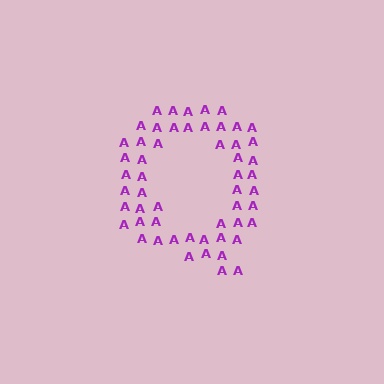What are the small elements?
The small elements are letter A's.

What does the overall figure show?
The overall figure shows the letter Q.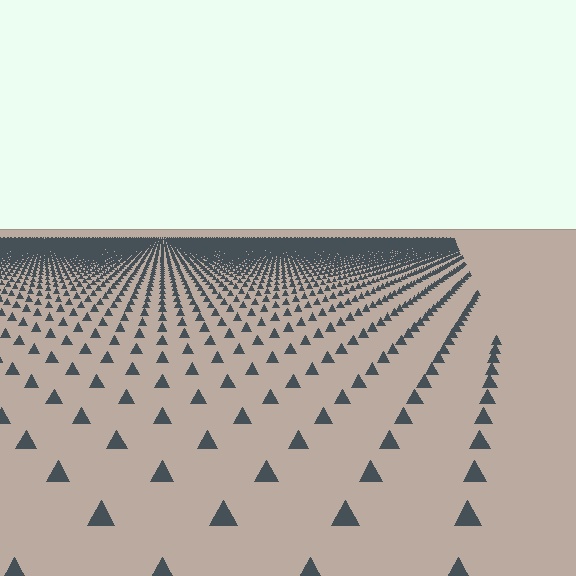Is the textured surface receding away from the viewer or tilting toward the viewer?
The surface is receding away from the viewer. Texture elements get smaller and denser toward the top.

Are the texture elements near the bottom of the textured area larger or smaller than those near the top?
Larger. Near the bottom, elements are closer to the viewer and appear at a bigger on-screen size.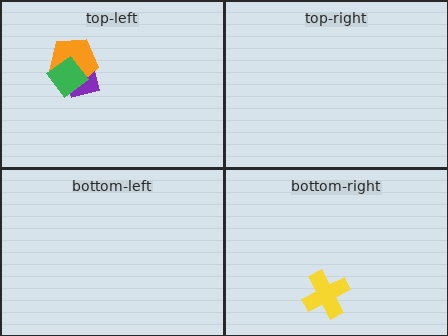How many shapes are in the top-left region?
3.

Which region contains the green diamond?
The top-left region.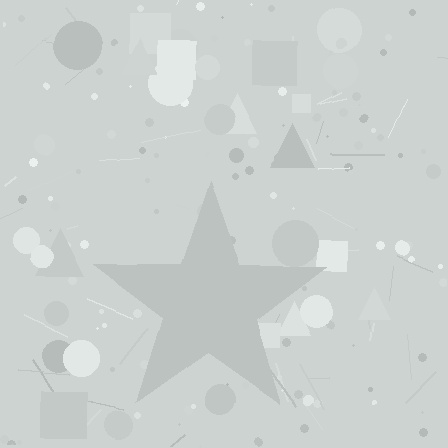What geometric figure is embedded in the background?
A star is embedded in the background.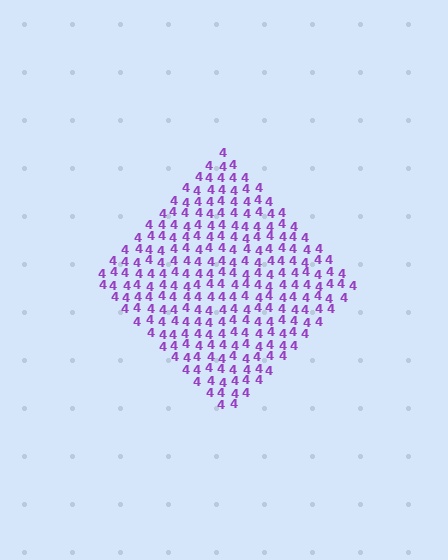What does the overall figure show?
The overall figure shows a diamond.